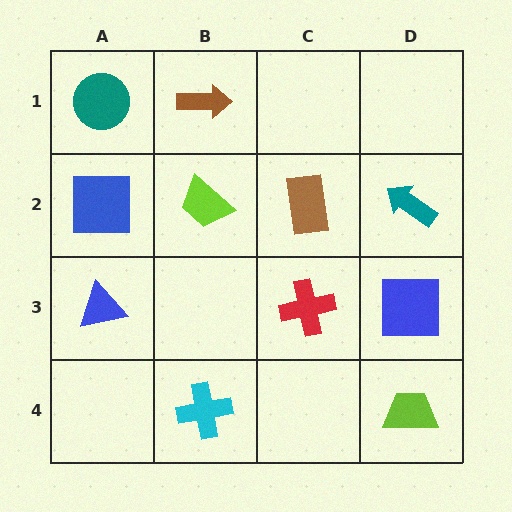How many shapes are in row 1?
2 shapes.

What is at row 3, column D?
A blue square.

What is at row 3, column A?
A blue triangle.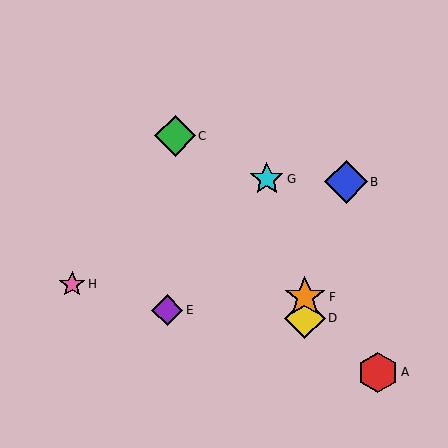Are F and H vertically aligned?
No, F is at x≈305 and H is at x≈72.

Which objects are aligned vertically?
Objects D, F are aligned vertically.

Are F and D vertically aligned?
Yes, both are at x≈305.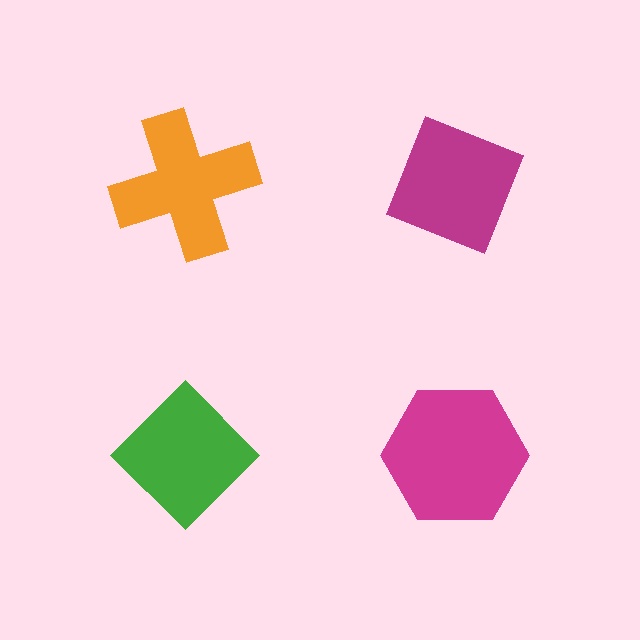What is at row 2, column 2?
A magenta hexagon.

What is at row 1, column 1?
An orange cross.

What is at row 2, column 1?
A green diamond.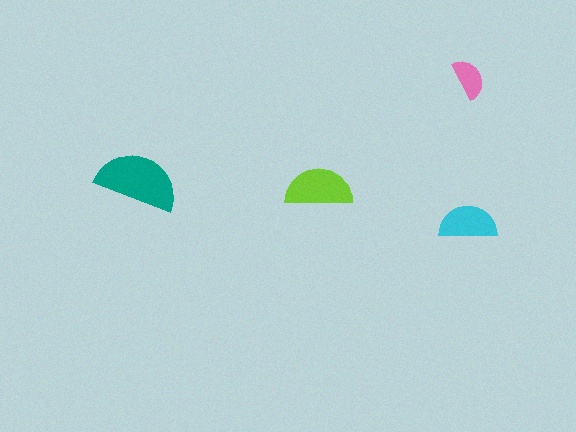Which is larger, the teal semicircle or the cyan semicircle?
The teal one.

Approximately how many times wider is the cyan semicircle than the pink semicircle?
About 1.5 times wider.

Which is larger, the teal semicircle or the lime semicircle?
The teal one.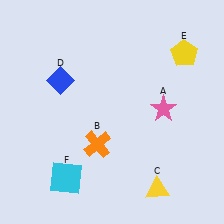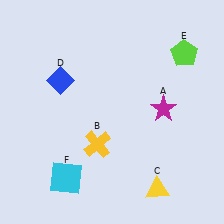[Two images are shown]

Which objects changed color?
A changed from pink to magenta. B changed from orange to yellow. E changed from yellow to lime.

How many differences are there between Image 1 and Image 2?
There are 3 differences between the two images.